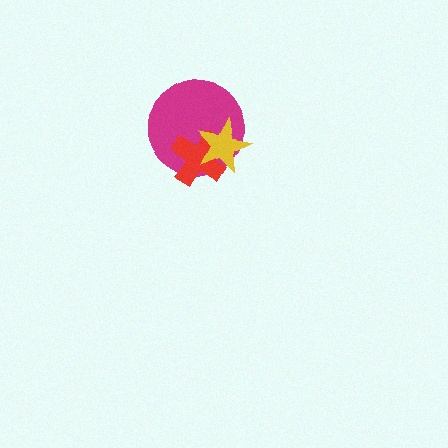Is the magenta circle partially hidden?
Yes, it is partially covered by another shape.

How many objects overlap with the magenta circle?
2 objects overlap with the magenta circle.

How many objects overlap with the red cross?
2 objects overlap with the red cross.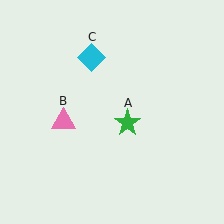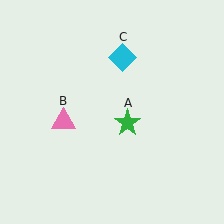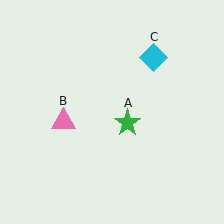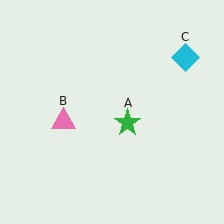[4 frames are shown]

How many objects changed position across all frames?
1 object changed position: cyan diamond (object C).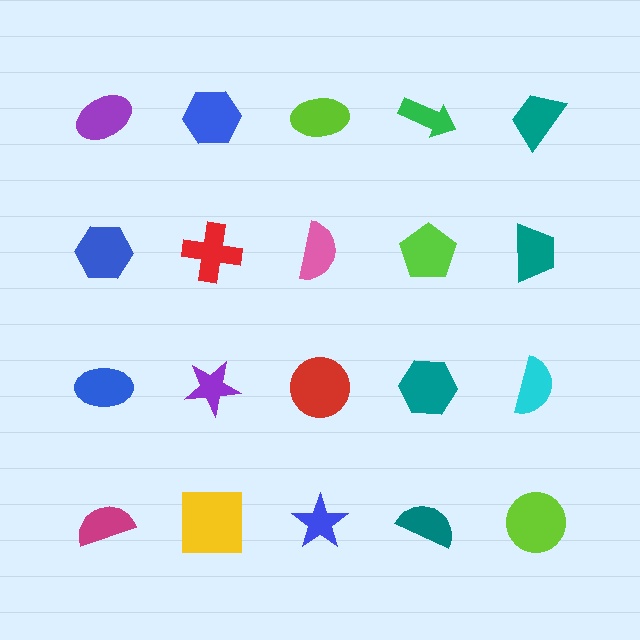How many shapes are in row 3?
5 shapes.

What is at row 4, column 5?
A lime circle.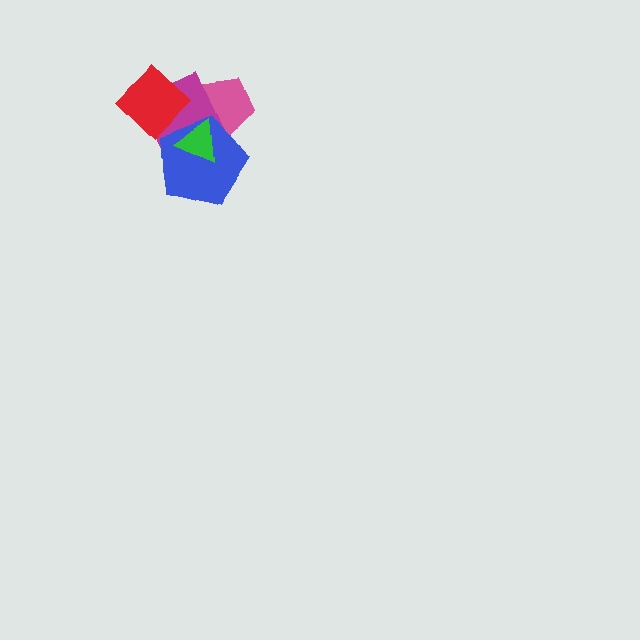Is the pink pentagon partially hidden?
Yes, it is partially covered by another shape.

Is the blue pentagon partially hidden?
Yes, it is partially covered by another shape.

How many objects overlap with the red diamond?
1 object overlaps with the red diamond.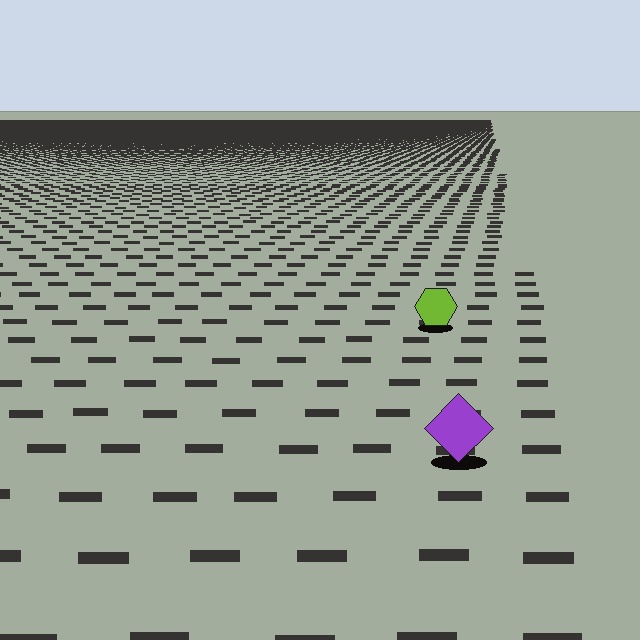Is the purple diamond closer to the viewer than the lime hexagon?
Yes. The purple diamond is closer — you can tell from the texture gradient: the ground texture is coarser near it.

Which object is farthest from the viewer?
The lime hexagon is farthest from the viewer. It appears smaller and the ground texture around it is denser.